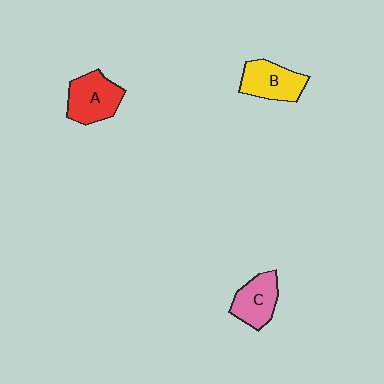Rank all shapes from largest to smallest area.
From largest to smallest: A (red), B (yellow), C (pink).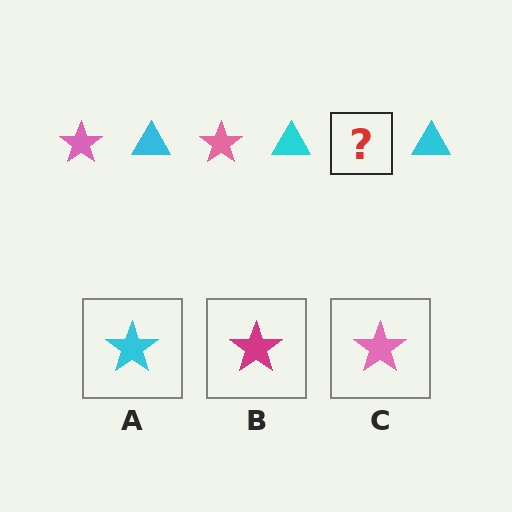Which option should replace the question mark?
Option C.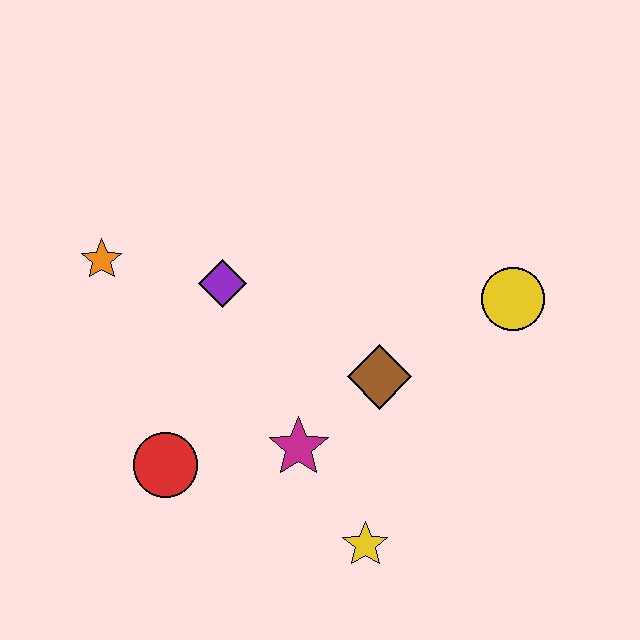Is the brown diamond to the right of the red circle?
Yes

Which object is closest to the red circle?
The magenta star is closest to the red circle.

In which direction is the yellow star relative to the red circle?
The yellow star is to the right of the red circle.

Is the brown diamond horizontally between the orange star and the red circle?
No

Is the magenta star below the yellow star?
No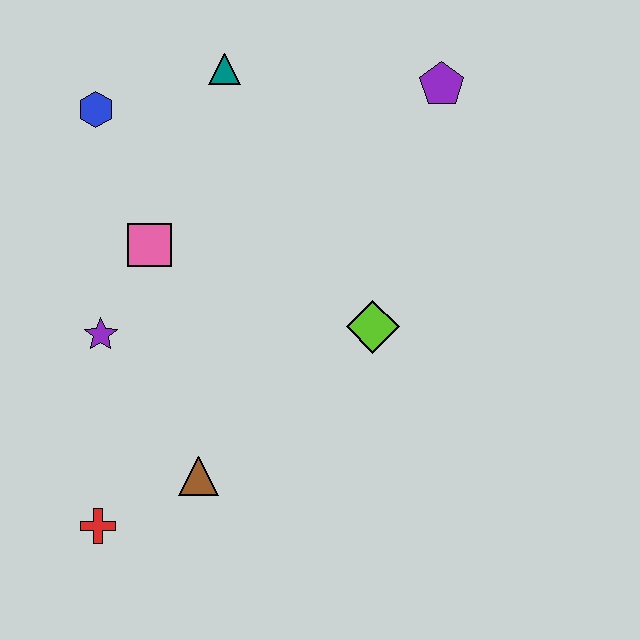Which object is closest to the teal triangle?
The blue hexagon is closest to the teal triangle.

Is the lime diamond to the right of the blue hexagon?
Yes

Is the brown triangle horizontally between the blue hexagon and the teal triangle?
Yes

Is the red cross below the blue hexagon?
Yes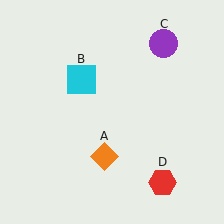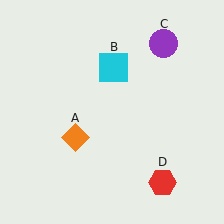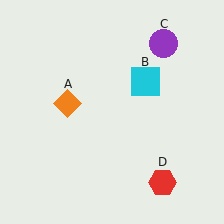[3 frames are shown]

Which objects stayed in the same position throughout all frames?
Purple circle (object C) and red hexagon (object D) remained stationary.